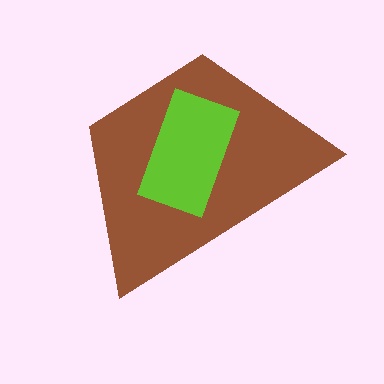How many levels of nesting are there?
2.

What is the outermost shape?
The brown trapezoid.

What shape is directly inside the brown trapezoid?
The lime rectangle.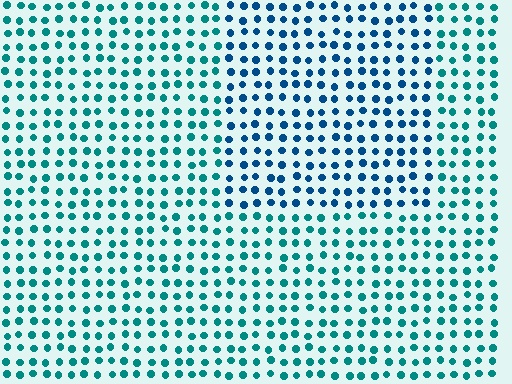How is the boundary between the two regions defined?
The boundary is defined purely by a slight shift in hue (about 31 degrees). Spacing, size, and orientation are identical on both sides.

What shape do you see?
I see a rectangle.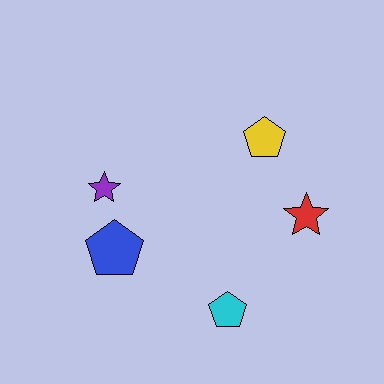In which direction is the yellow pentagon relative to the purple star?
The yellow pentagon is to the right of the purple star.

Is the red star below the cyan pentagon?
No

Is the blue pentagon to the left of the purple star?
No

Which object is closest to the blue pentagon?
The purple star is closest to the blue pentagon.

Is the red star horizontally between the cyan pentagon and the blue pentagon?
No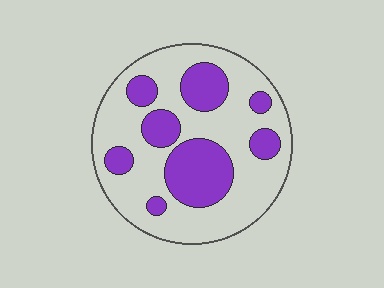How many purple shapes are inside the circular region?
8.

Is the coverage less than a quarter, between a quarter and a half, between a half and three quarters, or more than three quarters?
Between a quarter and a half.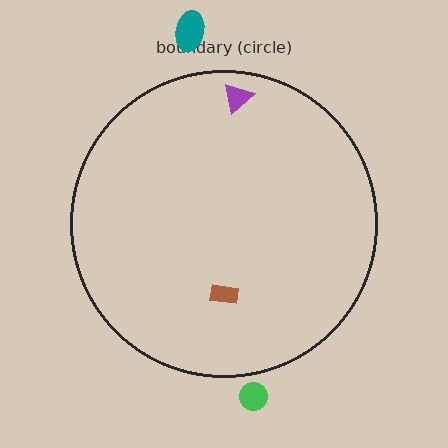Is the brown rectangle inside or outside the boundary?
Inside.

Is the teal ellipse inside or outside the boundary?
Outside.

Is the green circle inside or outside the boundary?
Outside.